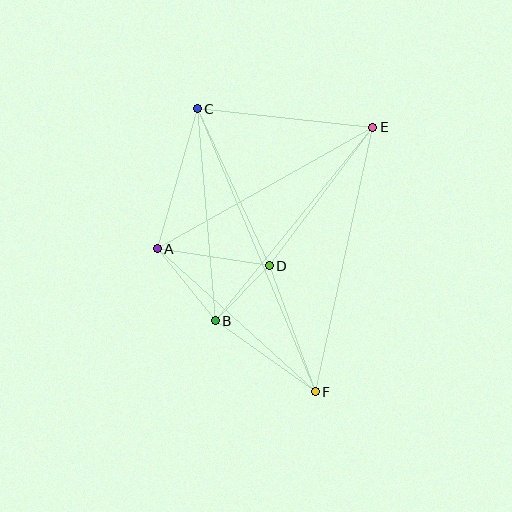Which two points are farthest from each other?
Points C and F are farthest from each other.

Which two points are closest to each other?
Points B and D are closest to each other.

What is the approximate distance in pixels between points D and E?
The distance between D and E is approximately 173 pixels.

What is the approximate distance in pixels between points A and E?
The distance between A and E is approximately 248 pixels.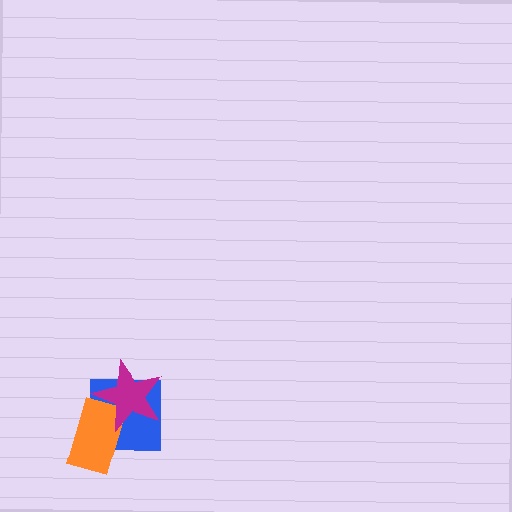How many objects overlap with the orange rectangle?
2 objects overlap with the orange rectangle.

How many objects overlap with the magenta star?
2 objects overlap with the magenta star.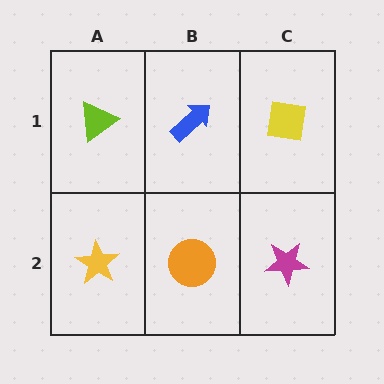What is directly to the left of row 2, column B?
A yellow star.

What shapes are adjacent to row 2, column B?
A blue arrow (row 1, column B), a yellow star (row 2, column A), a magenta star (row 2, column C).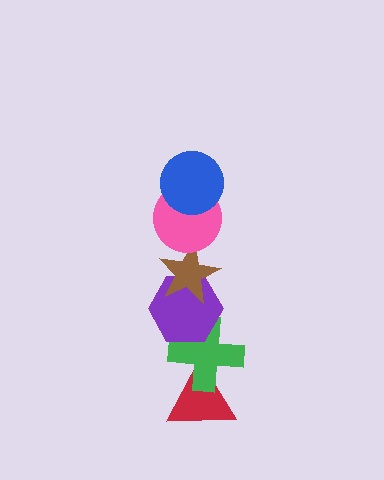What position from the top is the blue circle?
The blue circle is 1st from the top.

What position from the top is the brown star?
The brown star is 3rd from the top.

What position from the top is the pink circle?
The pink circle is 2nd from the top.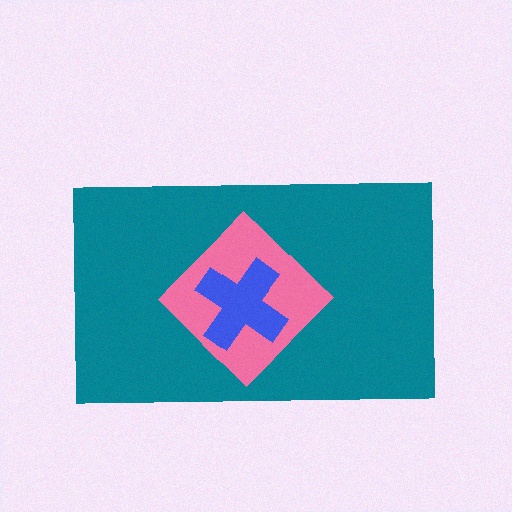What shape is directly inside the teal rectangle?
The pink diamond.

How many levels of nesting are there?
3.